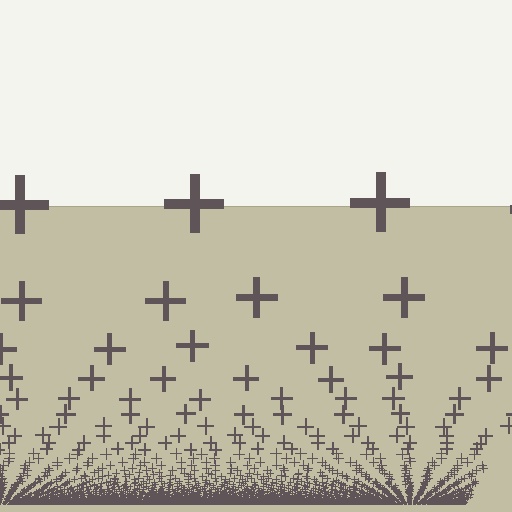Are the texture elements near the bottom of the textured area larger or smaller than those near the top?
Smaller. The gradient is inverted — elements near the bottom are smaller and denser.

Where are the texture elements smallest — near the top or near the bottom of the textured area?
Near the bottom.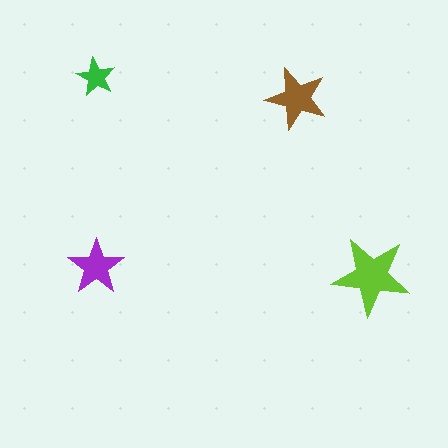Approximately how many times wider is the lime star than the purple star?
About 1.5 times wider.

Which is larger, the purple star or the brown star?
The brown one.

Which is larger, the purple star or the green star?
The purple one.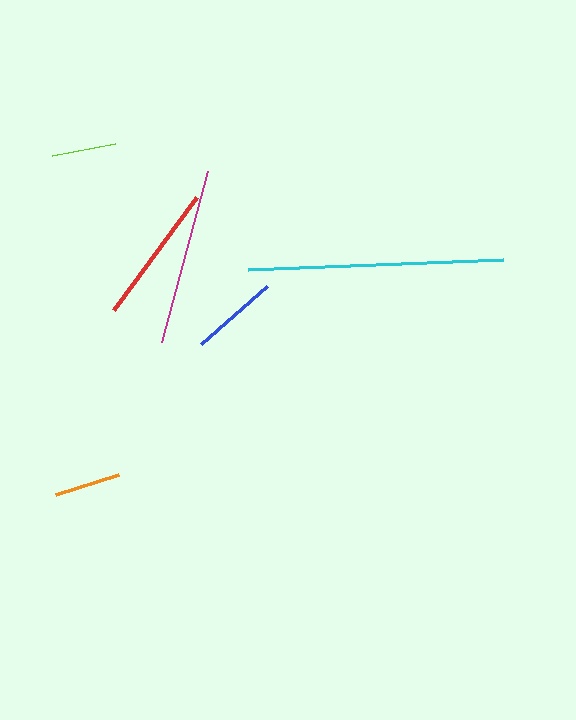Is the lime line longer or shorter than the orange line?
The orange line is longer than the lime line.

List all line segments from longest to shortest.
From longest to shortest: cyan, magenta, red, blue, orange, lime.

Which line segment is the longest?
The cyan line is the longest at approximately 256 pixels.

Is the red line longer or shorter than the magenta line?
The magenta line is longer than the red line.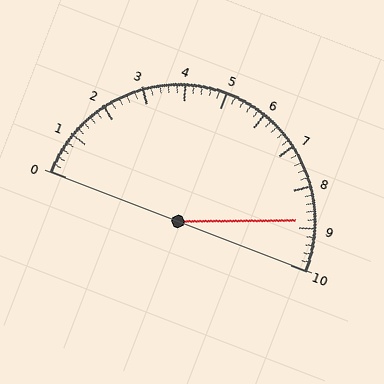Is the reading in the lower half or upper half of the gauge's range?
The reading is in the upper half of the range (0 to 10).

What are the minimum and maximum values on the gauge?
The gauge ranges from 0 to 10.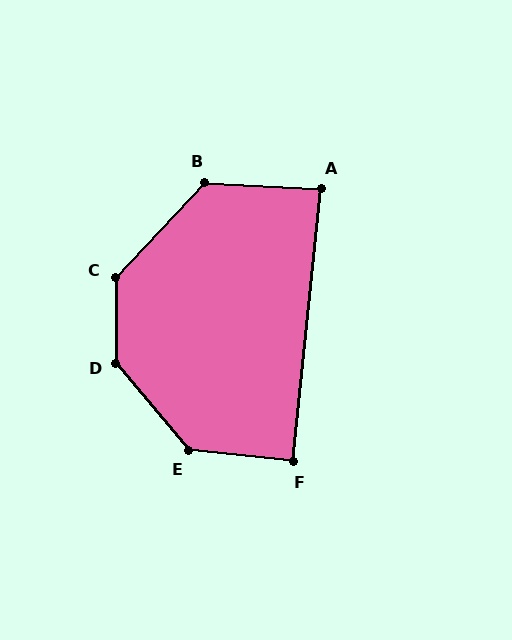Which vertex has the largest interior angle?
D, at approximately 140 degrees.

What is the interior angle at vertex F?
Approximately 90 degrees (approximately right).